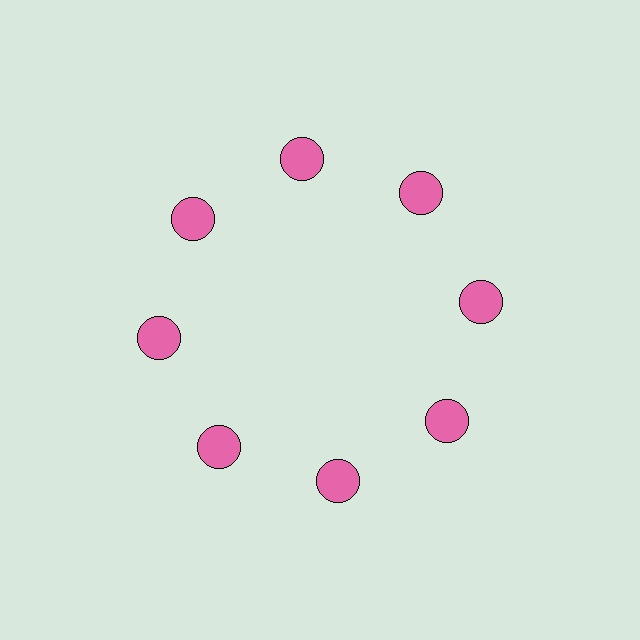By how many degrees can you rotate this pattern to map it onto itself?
The pattern maps onto itself every 45 degrees of rotation.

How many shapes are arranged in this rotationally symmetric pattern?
There are 8 shapes, arranged in 8 groups of 1.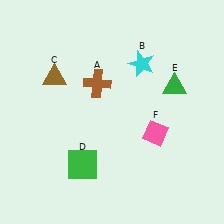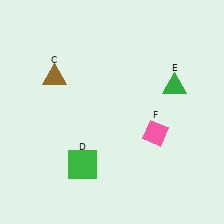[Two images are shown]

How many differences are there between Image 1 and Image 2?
There are 2 differences between the two images.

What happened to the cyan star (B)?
The cyan star (B) was removed in Image 2. It was in the top-right area of Image 1.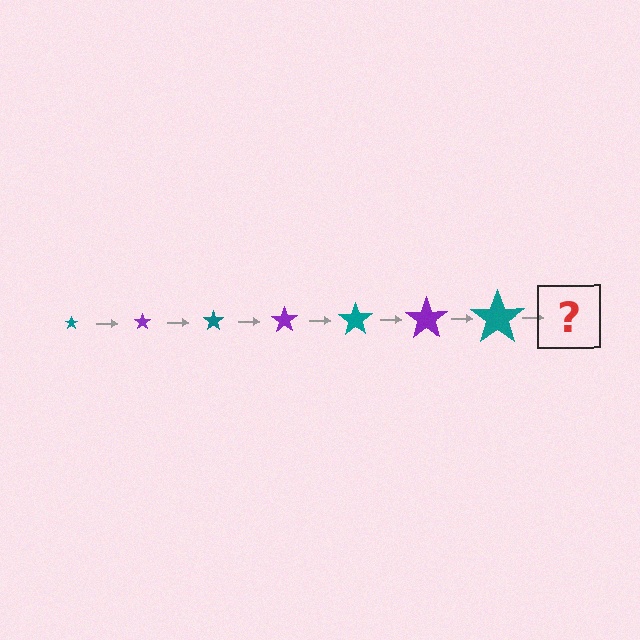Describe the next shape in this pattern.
It should be a purple star, larger than the previous one.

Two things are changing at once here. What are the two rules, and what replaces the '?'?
The two rules are that the star grows larger each step and the color cycles through teal and purple. The '?' should be a purple star, larger than the previous one.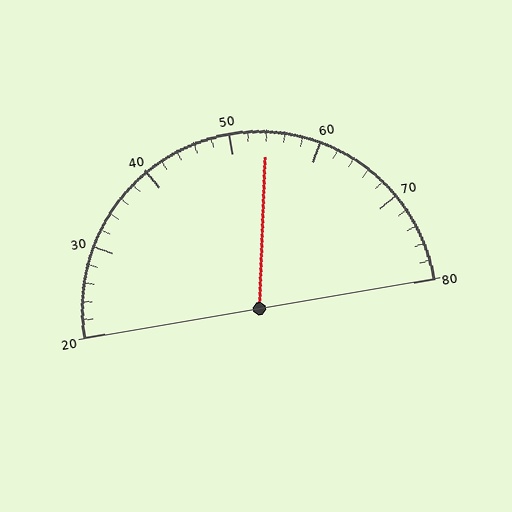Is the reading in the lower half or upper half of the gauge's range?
The reading is in the upper half of the range (20 to 80).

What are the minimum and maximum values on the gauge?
The gauge ranges from 20 to 80.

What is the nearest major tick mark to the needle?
The nearest major tick mark is 50.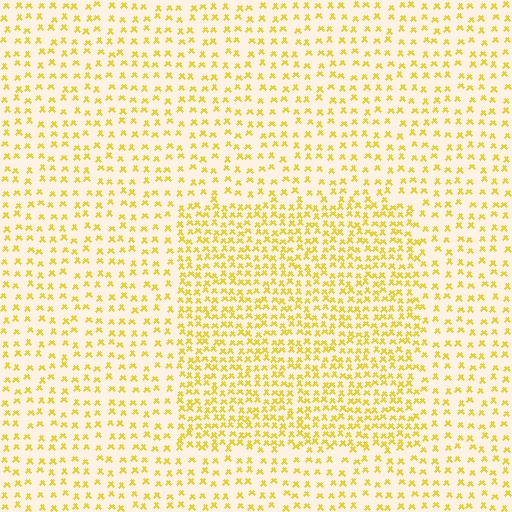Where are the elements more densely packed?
The elements are more densely packed inside the rectangle boundary.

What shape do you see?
I see a rectangle.